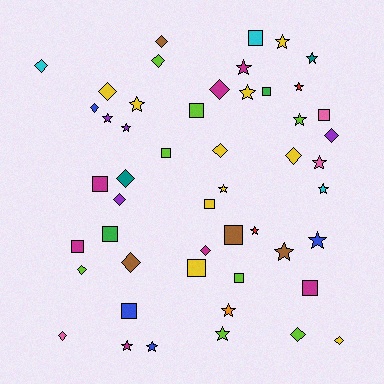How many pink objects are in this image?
There are 3 pink objects.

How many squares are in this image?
There are 14 squares.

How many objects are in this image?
There are 50 objects.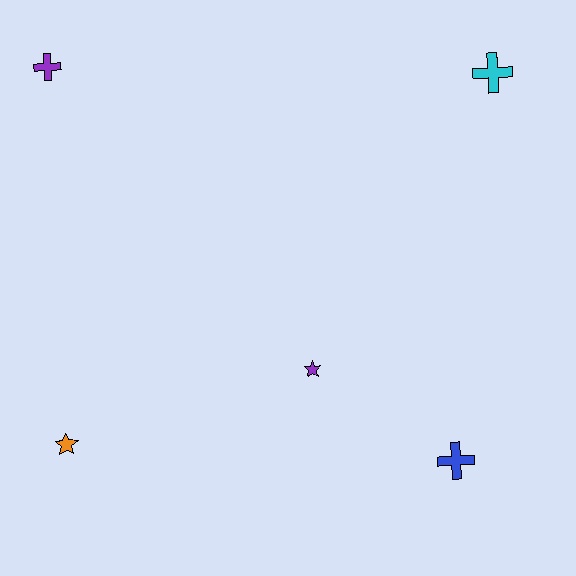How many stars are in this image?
There are 2 stars.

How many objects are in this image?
There are 5 objects.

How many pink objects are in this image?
There are no pink objects.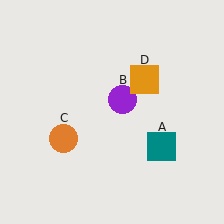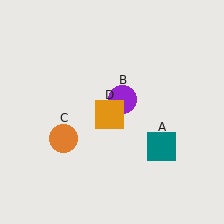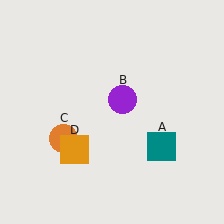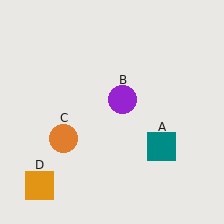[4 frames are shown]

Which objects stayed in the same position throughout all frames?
Teal square (object A) and purple circle (object B) and orange circle (object C) remained stationary.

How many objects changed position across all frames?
1 object changed position: orange square (object D).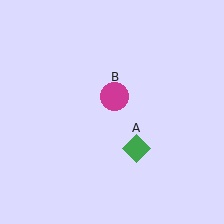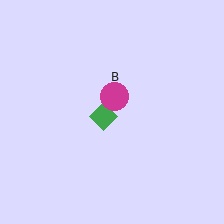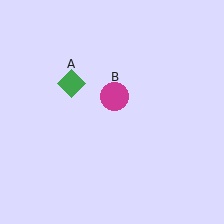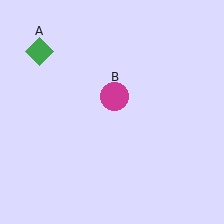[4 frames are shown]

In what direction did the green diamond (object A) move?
The green diamond (object A) moved up and to the left.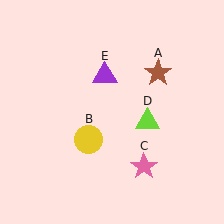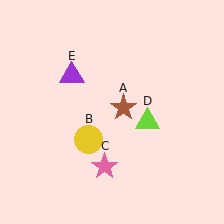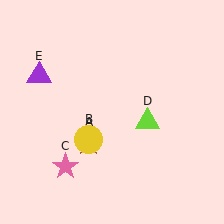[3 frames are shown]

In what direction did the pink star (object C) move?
The pink star (object C) moved left.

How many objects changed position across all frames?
3 objects changed position: brown star (object A), pink star (object C), purple triangle (object E).